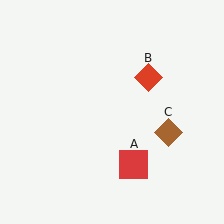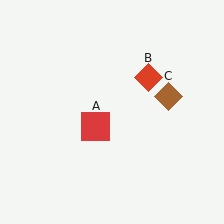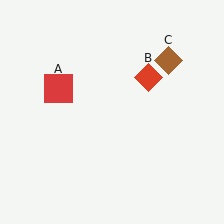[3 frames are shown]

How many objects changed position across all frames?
2 objects changed position: red square (object A), brown diamond (object C).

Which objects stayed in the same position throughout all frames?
Red diamond (object B) remained stationary.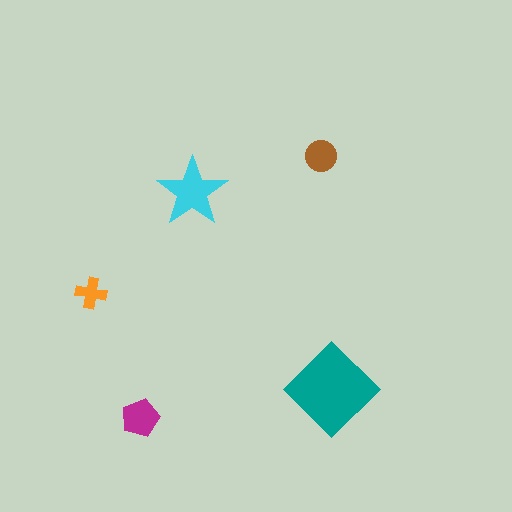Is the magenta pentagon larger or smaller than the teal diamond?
Smaller.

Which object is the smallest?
The orange cross.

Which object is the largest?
The teal diamond.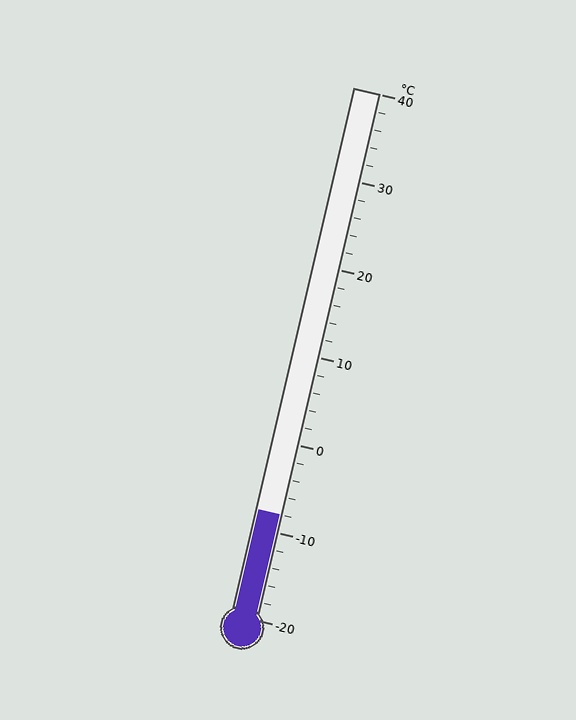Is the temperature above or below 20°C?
The temperature is below 20°C.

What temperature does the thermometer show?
The thermometer shows approximately -8°C.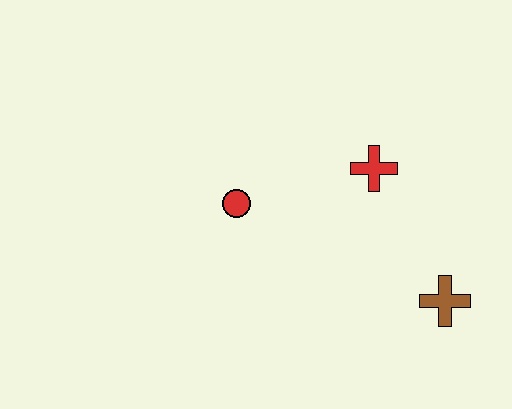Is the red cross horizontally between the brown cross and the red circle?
Yes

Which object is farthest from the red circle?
The brown cross is farthest from the red circle.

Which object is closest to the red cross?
The red circle is closest to the red cross.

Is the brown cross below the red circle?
Yes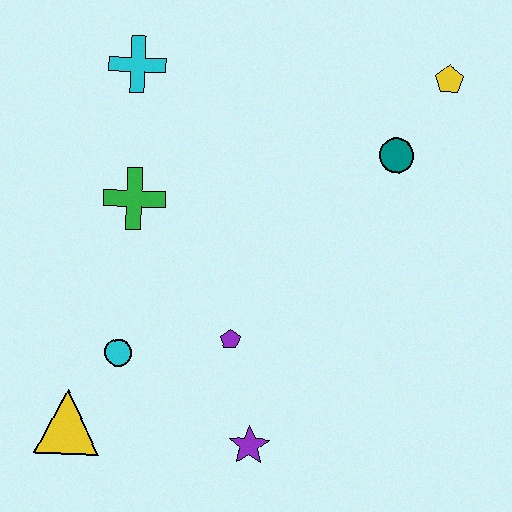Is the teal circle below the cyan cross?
Yes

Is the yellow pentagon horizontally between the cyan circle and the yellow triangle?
No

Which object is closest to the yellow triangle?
The cyan circle is closest to the yellow triangle.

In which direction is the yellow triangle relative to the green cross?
The yellow triangle is below the green cross.